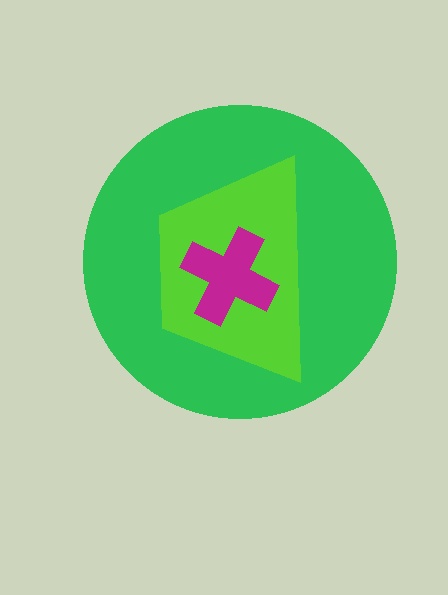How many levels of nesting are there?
3.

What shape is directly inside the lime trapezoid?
The magenta cross.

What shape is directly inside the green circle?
The lime trapezoid.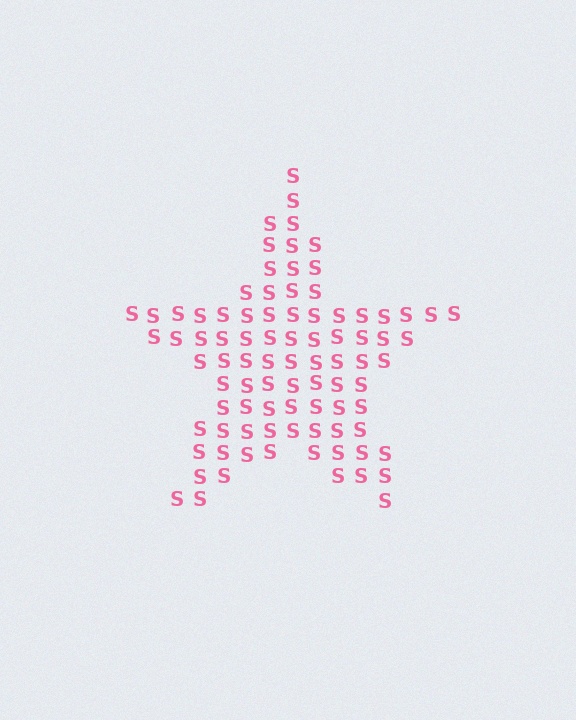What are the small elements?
The small elements are letter S's.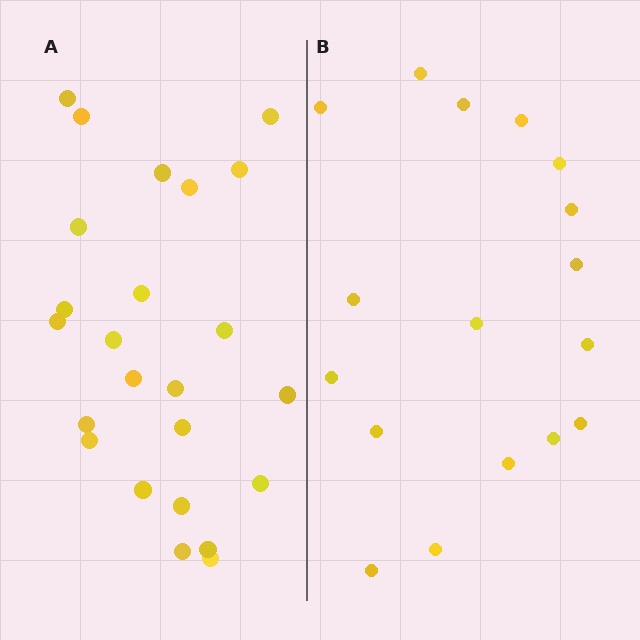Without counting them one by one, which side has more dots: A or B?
Region A (the left region) has more dots.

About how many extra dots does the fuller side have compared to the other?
Region A has roughly 8 or so more dots than region B.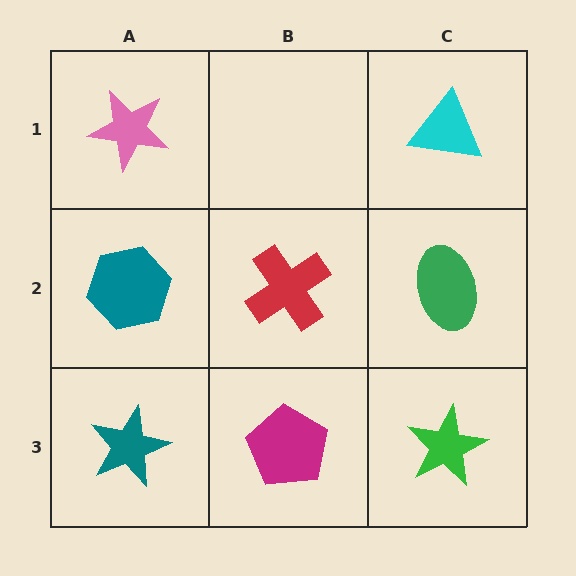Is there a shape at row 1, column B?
No, that cell is empty.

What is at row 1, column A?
A pink star.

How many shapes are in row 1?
2 shapes.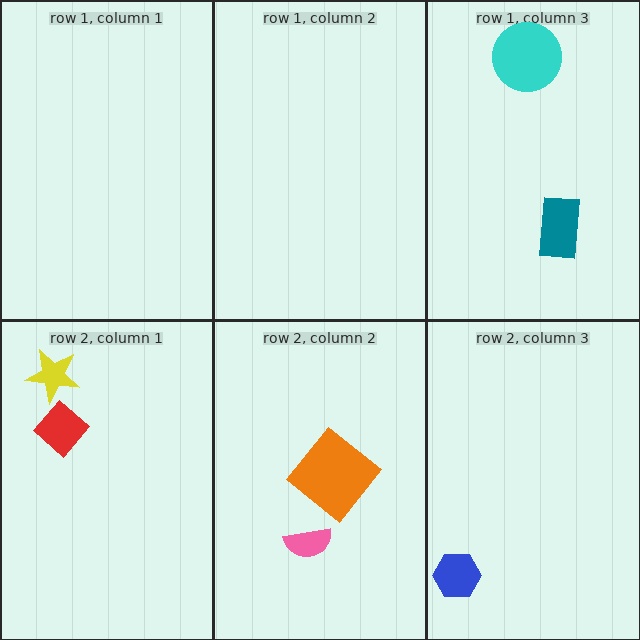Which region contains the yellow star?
The row 2, column 1 region.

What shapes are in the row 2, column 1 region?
The yellow star, the red diamond.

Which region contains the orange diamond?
The row 2, column 2 region.